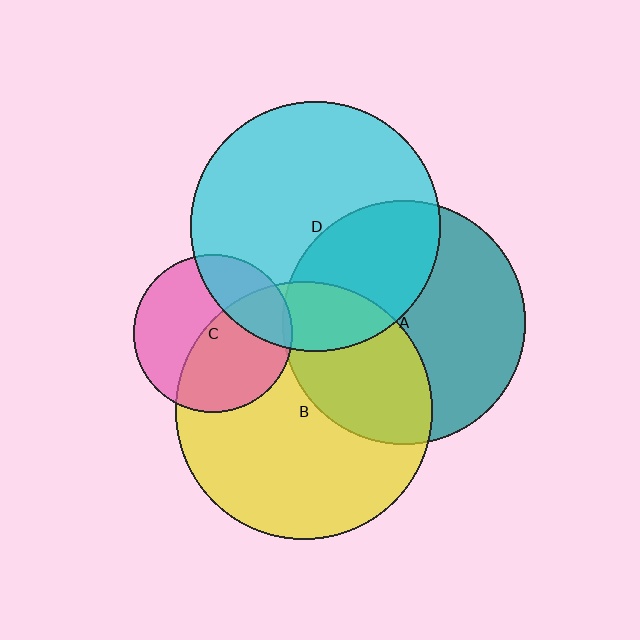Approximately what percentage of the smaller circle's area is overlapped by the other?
Approximately 35%.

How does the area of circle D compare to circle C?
Approximately 2.5 times.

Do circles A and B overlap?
Yes.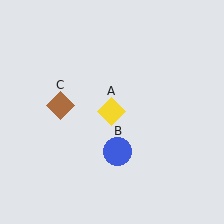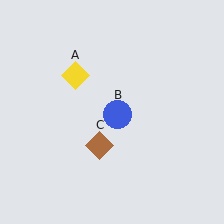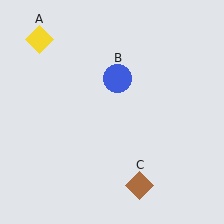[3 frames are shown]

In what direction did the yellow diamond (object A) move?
The yellow diamond (object A) moved up and to the left.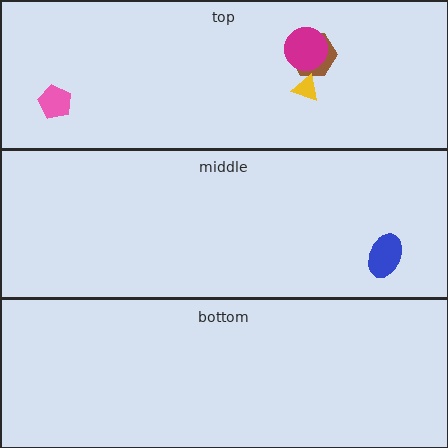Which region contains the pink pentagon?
The top region.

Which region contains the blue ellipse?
The middle region.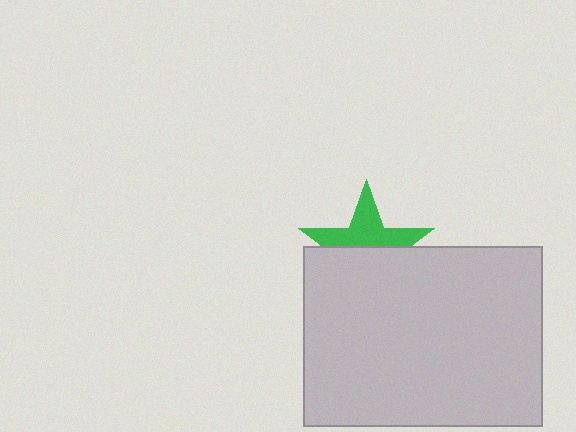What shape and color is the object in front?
The object in front is a light gray rectangle.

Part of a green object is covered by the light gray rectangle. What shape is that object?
It is a star.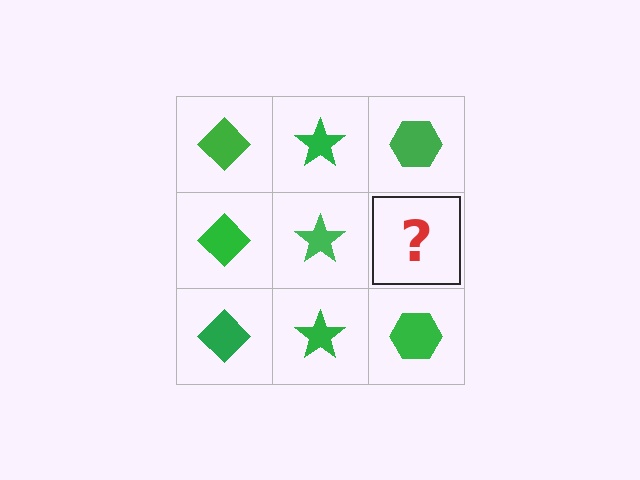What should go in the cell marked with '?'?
The missing cell should contain a green hexagon.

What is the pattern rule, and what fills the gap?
The rule is that each column has a consistent shape. The gap should be filled with a green hexagon.